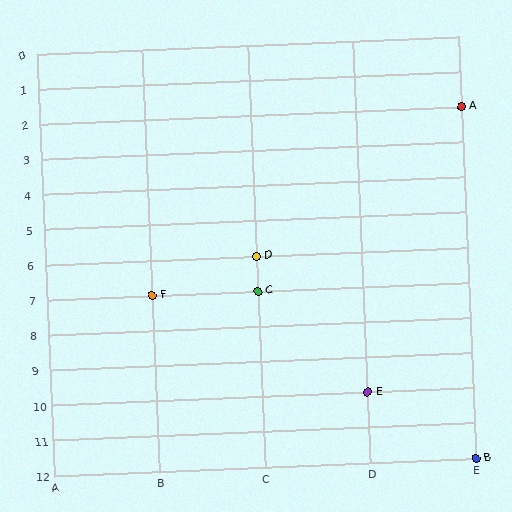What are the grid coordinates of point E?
Point E is at grid coordinates (D, 10).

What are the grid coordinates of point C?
Point C is at grid coordinates (C, 7).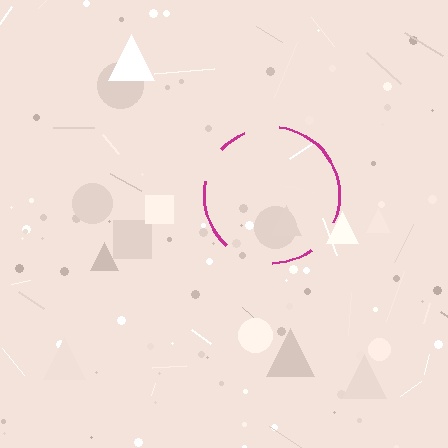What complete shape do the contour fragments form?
The contour fragments form a circle.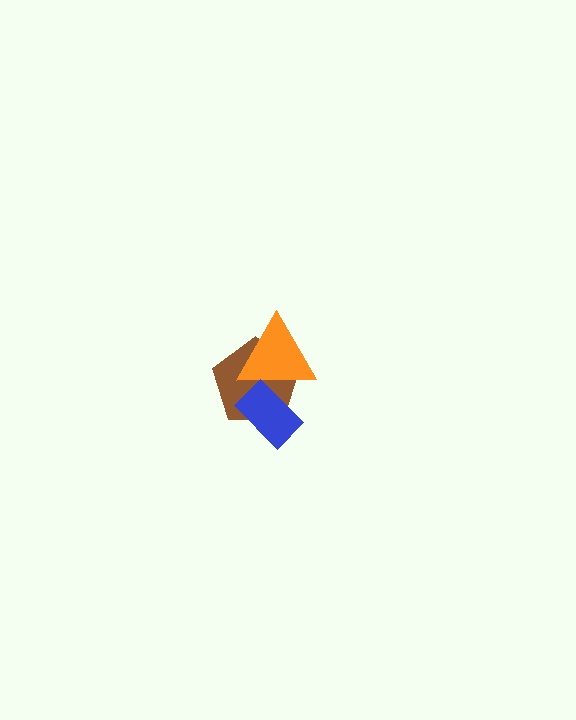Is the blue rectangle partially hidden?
No, no other shape covers it.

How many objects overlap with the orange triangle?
2 objects overlap with the orange triangle.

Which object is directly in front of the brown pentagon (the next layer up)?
The orange triangle is directly in front of the brown pentagon.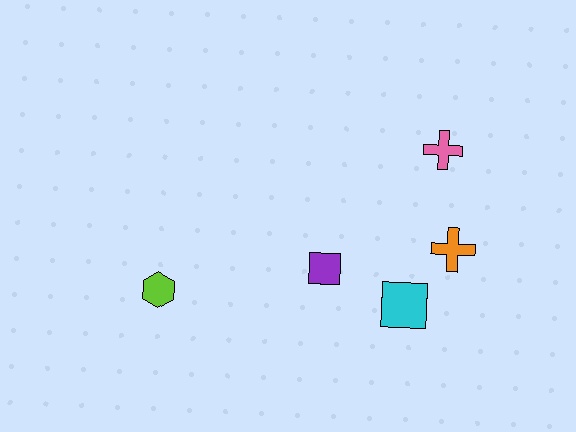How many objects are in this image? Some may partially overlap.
There are 5 objects.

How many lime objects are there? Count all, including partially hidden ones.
There is 1 lime object.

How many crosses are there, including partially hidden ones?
There are 2 crosses.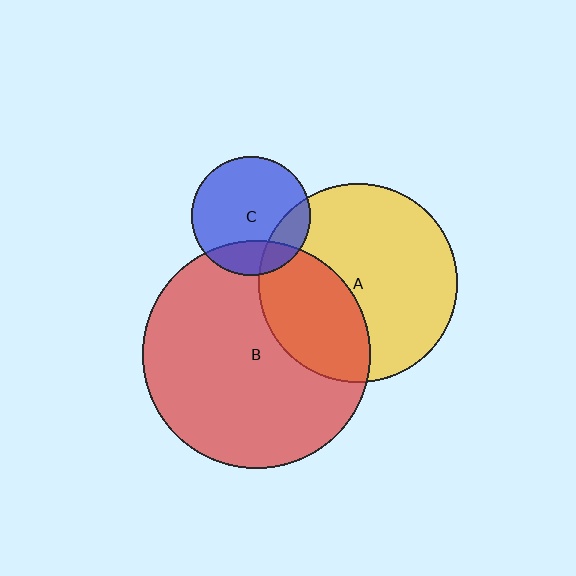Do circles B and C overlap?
Yes.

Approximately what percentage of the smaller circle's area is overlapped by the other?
Approximately 20%.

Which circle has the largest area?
Circle B (red).